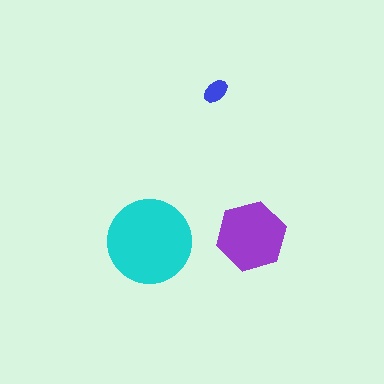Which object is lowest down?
The cyan circle is bottommost.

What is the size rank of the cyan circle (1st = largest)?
1st.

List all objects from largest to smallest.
The cyan circle, the purple hexagon, the blue ellipse.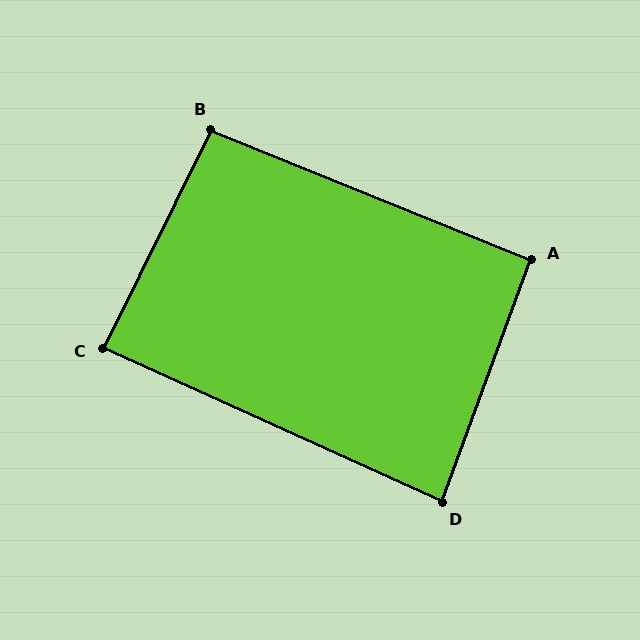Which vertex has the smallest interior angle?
D, at approximately 86 degrees.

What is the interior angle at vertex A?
Approximately 92 degrees (approximately right).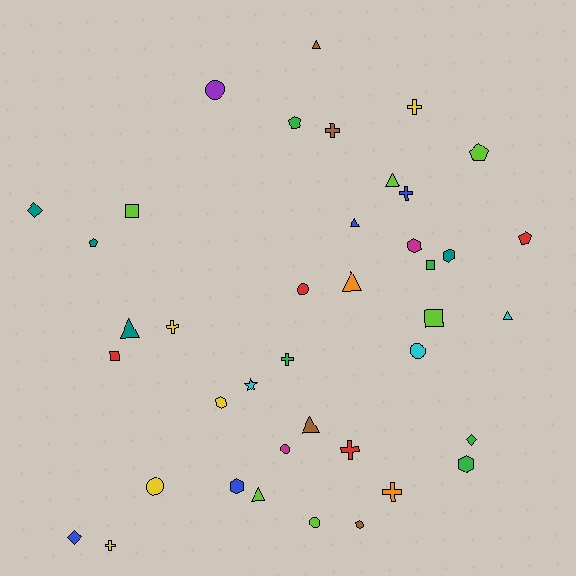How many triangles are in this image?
There are 8 triangles.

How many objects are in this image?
There are 40 objects.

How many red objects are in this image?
There are 4 red objects.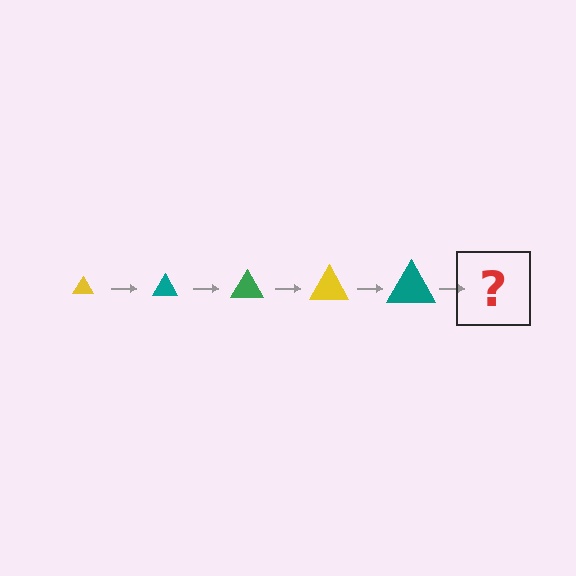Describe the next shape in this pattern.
It should be a green triangle, larger than the previous one.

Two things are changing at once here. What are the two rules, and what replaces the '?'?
The two rules are that the triangle grows larger each step and the color cycles through yellow, teal, and green. The '?' should be a green triangle, larger than the previous one.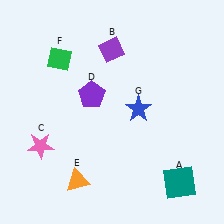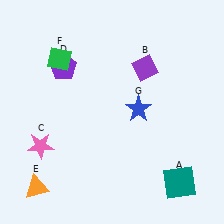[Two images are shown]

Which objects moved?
The objects that moved are: the purple diamond (B), the purple pentagon (D), the orange triangle (E).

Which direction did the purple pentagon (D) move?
The purple pentagon (D) moved left.